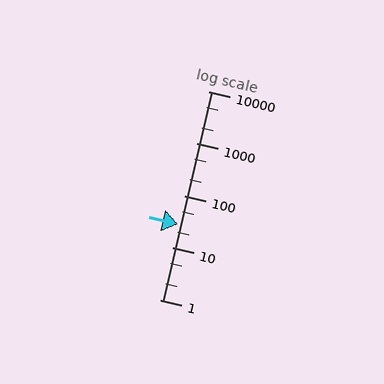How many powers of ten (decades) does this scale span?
The scale spans 4 decades, from 1 to 10000.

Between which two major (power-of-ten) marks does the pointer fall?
The pointer is between 10 and 100.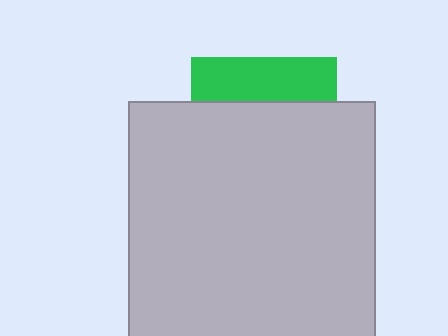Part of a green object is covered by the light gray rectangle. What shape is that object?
It is a square.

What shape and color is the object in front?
The object in front is a light gray rectangle.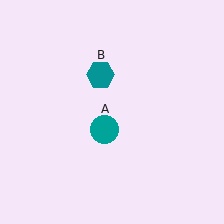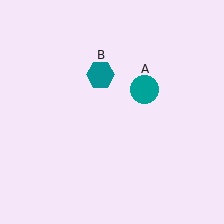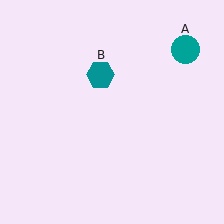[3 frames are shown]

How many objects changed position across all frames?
1 object changed position: teal circle (object A).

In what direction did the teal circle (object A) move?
The teal circle (object A) moved up and to the right.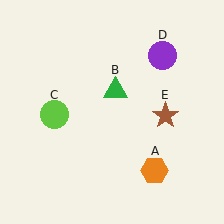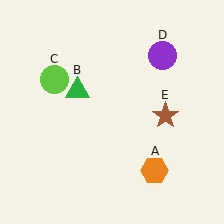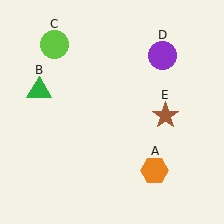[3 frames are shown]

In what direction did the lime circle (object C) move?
The lime circle (object C) moved up.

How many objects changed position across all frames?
2 objects changed position: green triangle (object B), lime circle (object C).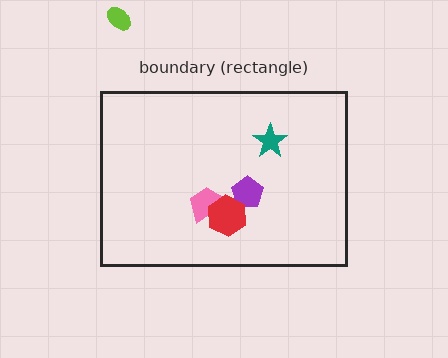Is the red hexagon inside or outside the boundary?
Inside.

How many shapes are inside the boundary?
4 inside, 1 outside.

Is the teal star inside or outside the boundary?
Inside.